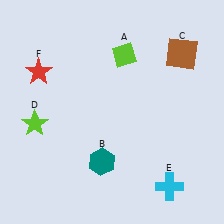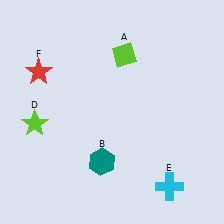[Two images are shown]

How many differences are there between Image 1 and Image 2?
There is 1 difference between the two images.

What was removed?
The brown square (C) was removed in Image 2.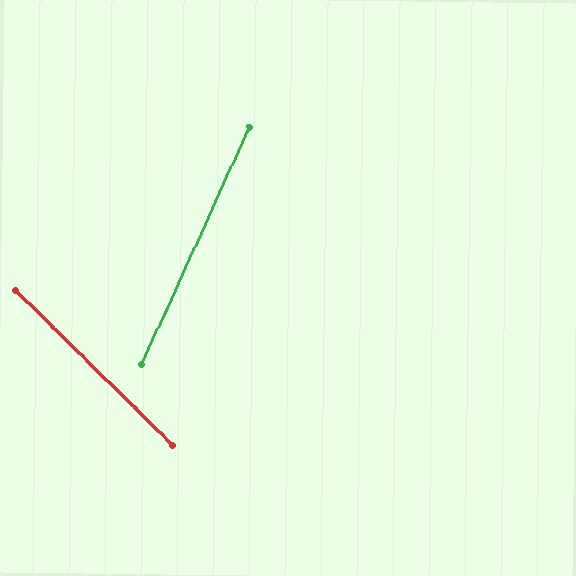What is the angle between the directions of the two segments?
Approximately 70 degrees.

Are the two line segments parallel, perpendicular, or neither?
Neither parallel nor perpendicular — they differ by about 70°.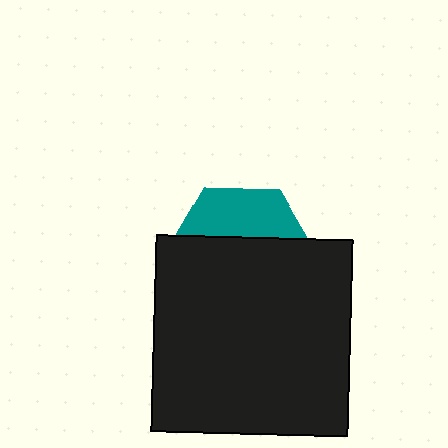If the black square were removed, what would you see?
You would see the complete teal hexagon.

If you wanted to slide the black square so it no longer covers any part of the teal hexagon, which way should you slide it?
Slide it down — that is the most direct way to separate the two shapes.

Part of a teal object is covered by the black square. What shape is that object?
It is a hexagon.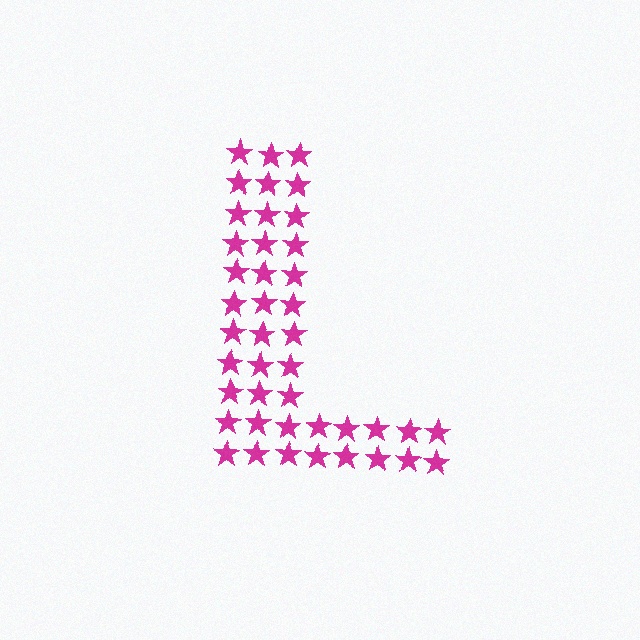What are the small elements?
The small elements are stars.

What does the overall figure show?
The overall figure shows the letter L.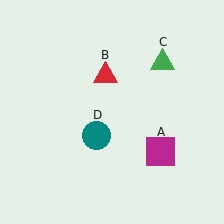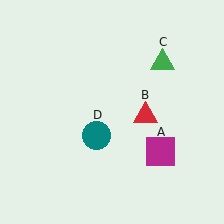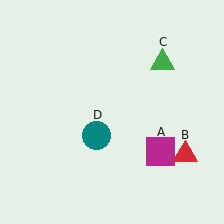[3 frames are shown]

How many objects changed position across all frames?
1 object changed position: red triangle (object B).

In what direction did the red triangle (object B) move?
The red triangle (object B) moved down and to the right.